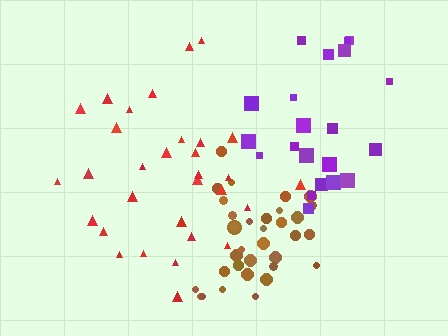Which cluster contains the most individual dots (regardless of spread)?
Brown (35).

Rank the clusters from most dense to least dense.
brown, purple, red.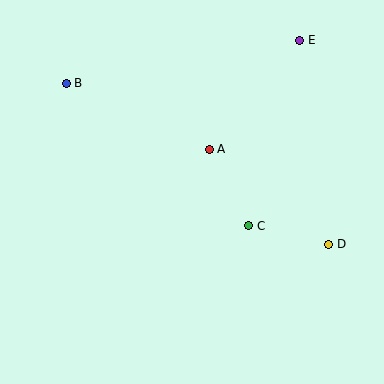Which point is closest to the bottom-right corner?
Point D is closest to the bottom-right corner.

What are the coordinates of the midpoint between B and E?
The midpoint between B and E is at (183, 62).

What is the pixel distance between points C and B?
The distance between C and B is 231 pixels.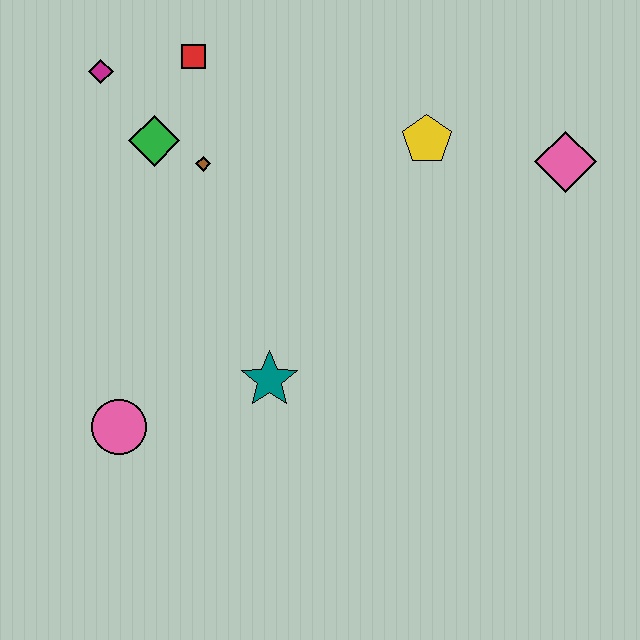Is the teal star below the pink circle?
No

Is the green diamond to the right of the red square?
No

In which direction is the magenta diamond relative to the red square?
The magenta diamond is to the left of the red square.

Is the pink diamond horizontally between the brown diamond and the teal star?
No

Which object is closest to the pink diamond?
The yellow pentagon is closest to the pink diamond.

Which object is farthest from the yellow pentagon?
The pink circle is farthest from the yellow pentagon.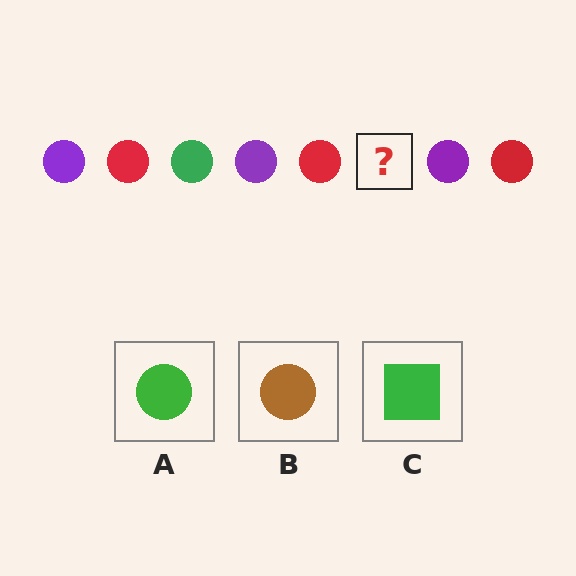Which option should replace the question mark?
Option A.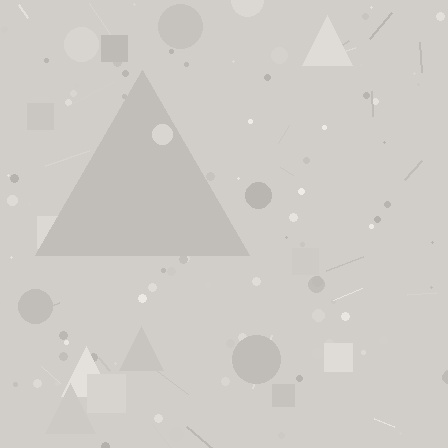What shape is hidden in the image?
A triangle is hidden in the image.